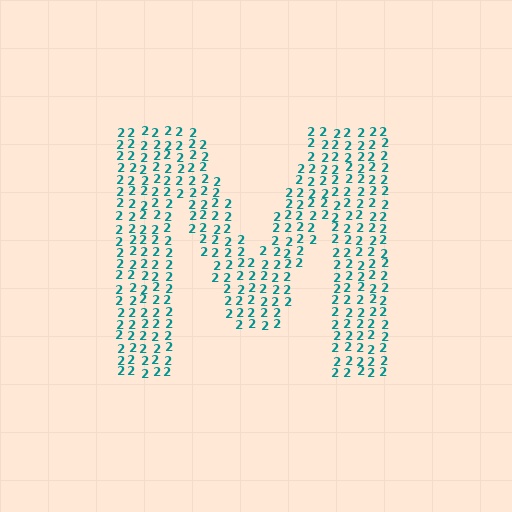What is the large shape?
The large shape is the letter M.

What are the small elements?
The small elements are digit 2's.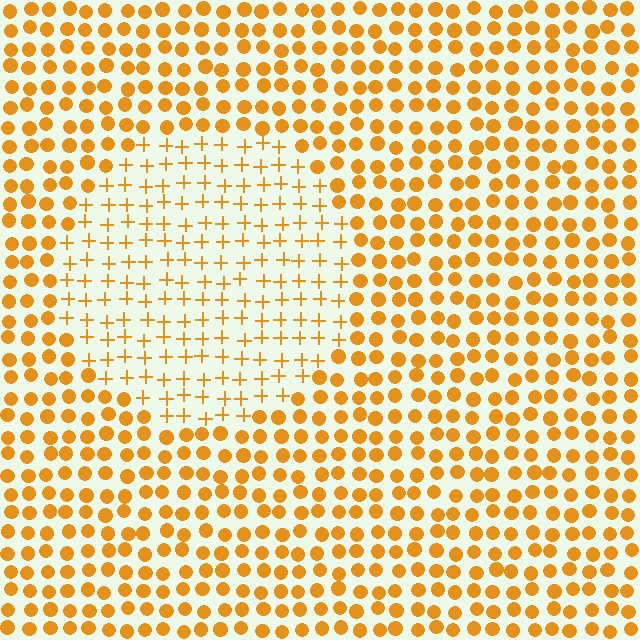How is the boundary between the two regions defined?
The boundary is defined by a change in element shape: plus signs inside vs. circles outside. All elements share the same color and spacing.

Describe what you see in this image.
The image is filled with small orange elements arranged in a uniform grid. A circle-shaped region contains plus signs, while the surrounding area contains circles. The boundary is defined purely by the change in element shape.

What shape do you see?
I see a circle.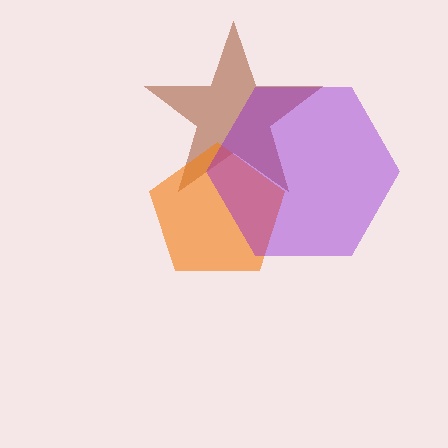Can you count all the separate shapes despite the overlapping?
Yes, there are 3 separate shapes.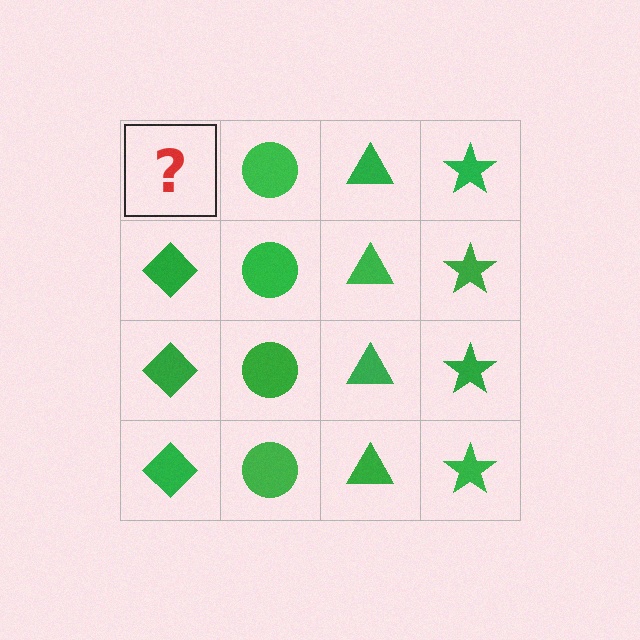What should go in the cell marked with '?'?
The missing cell should contain a green diamond.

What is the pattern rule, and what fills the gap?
The rule is that each column has a consistent shape. The gap should be filled with a green diamond.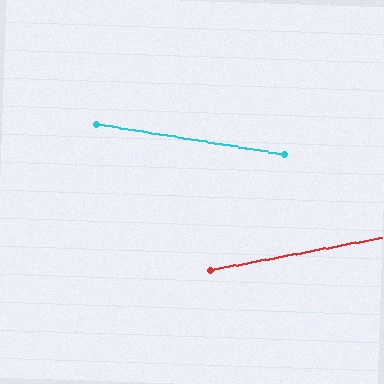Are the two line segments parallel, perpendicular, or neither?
Neither parallel nor perpendicular — they differ by about 20°.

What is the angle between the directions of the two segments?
Approximately 20 degrees.